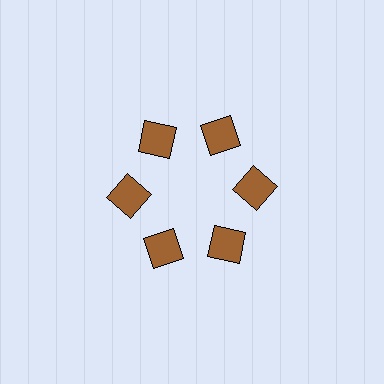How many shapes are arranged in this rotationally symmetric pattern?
There are 6 shapes, arranged in 6 groups of 1.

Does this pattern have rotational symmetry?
Yes, this pattern has 6-fold rotational symmetry. It looks the same after rotating 60 degrees around the center.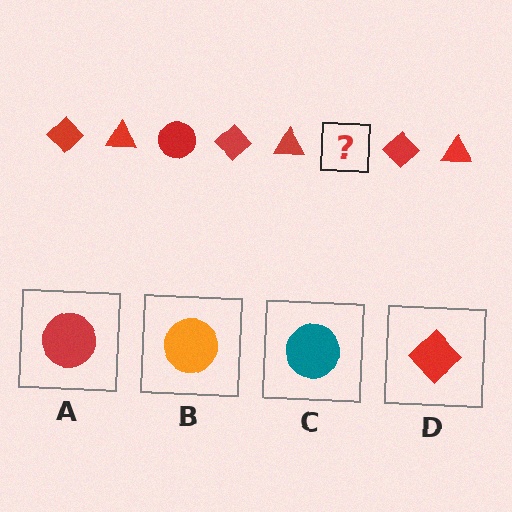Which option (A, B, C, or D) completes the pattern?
A.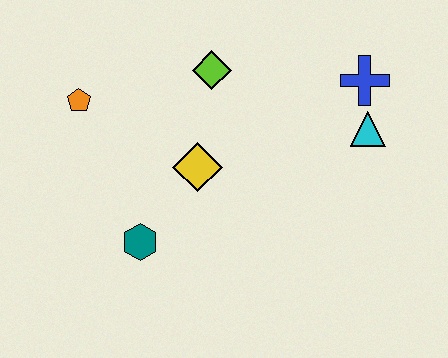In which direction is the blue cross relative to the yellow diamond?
The blue cross is to the right of the yellow diamond.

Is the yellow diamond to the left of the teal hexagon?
No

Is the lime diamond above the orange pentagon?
Yes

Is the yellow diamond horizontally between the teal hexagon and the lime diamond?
Yes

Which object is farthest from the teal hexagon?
The blue cross is farthest from the teal hexagon.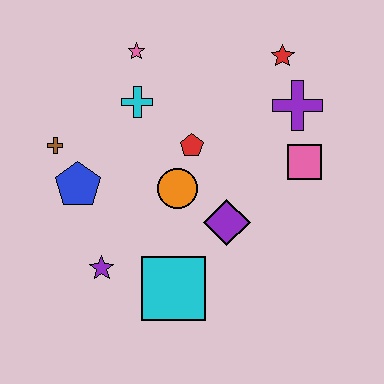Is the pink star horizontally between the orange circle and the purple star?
Yes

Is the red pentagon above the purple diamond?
Yes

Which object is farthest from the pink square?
The brown cross is farthest from the pink square.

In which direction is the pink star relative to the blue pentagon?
The pink star is above the blue pentagon.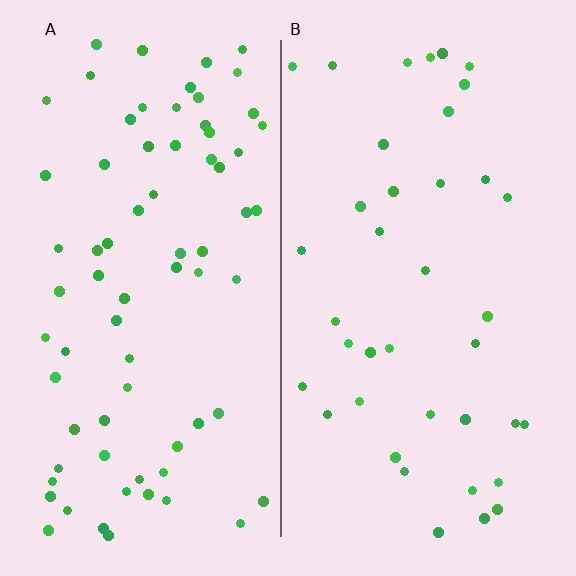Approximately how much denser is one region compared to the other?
Approximately 1.8× — region A over region B.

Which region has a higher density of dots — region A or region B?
A (the left).